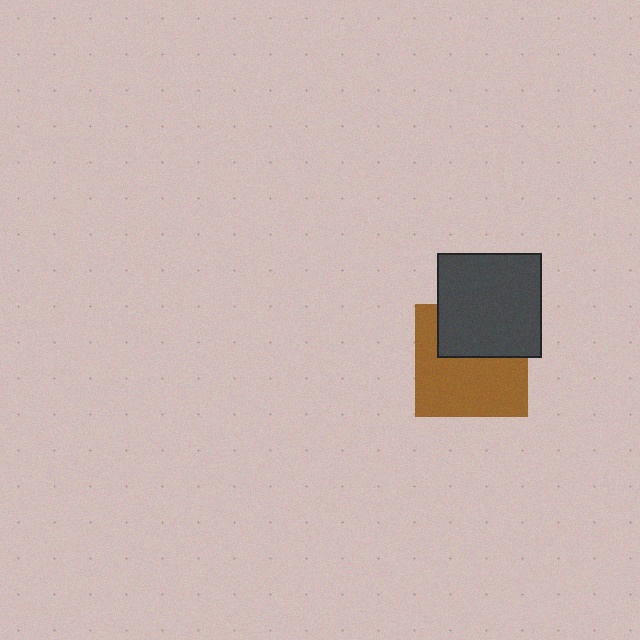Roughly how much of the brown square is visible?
About half of it is visible (roughly 62%).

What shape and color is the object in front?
The object in front is a dark gray square.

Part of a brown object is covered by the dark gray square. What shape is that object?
It is a square.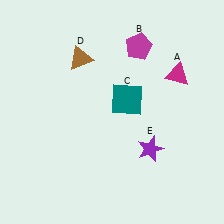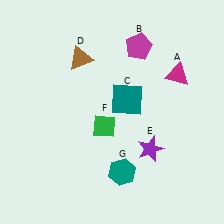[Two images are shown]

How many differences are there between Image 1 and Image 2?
There are 2 differences between the two images.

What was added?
A green diamond (F), a teal hexagon (G) were added in Image 2.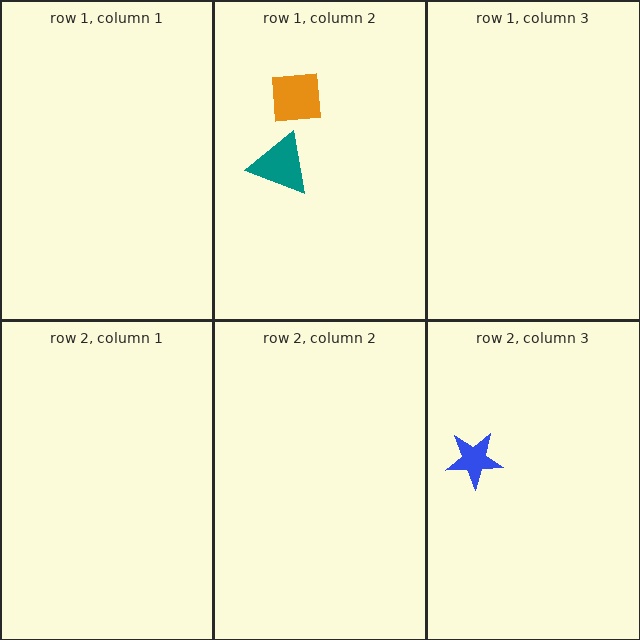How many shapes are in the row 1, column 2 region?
2.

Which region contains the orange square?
The row 1, column 2 region.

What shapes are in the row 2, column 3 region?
The blue star.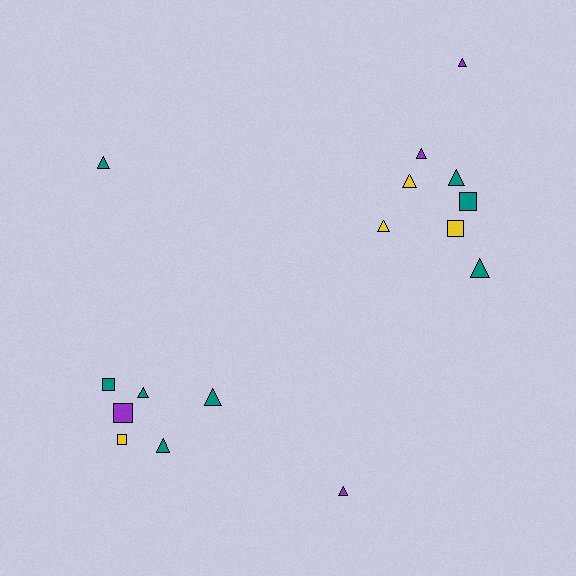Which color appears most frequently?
Teal, with 8 objects.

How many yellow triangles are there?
There are 2 yellow triangles.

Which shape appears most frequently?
Triangle, with 11 objects.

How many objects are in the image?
There are 16 objects.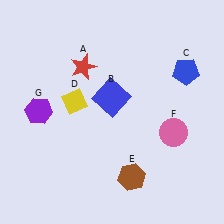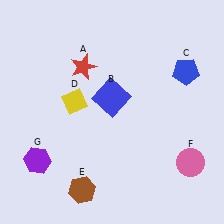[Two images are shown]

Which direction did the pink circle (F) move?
The pink circle (F) moved down.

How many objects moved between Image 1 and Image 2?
3 objects moved between the two images.